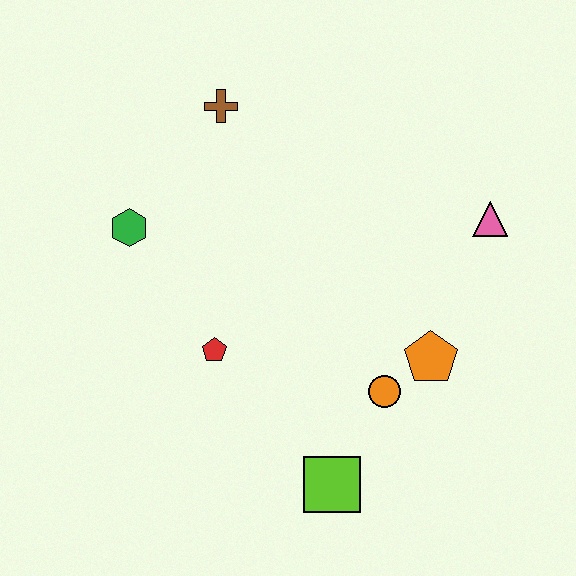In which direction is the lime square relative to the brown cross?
The lime square is below the brown cross.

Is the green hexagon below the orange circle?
No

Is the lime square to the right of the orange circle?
No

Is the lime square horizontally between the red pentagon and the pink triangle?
Yes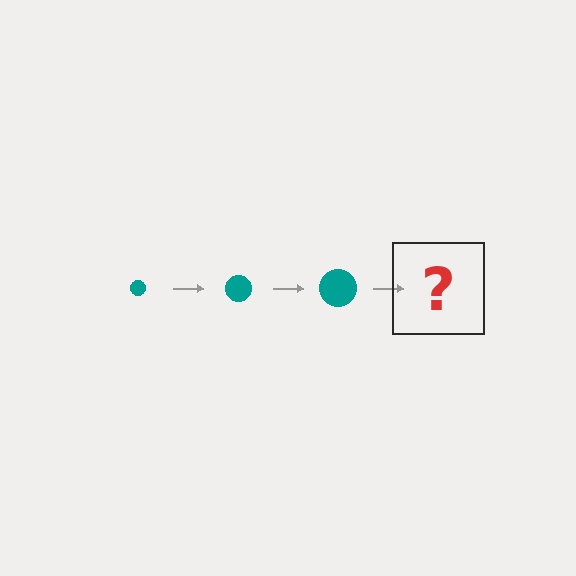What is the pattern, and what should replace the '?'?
The pattern is that the circle gets progressively larger each step. The '?' should be a teal circle, larger than the previous one.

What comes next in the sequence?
The next element should be a teal circle, larger than the previous one.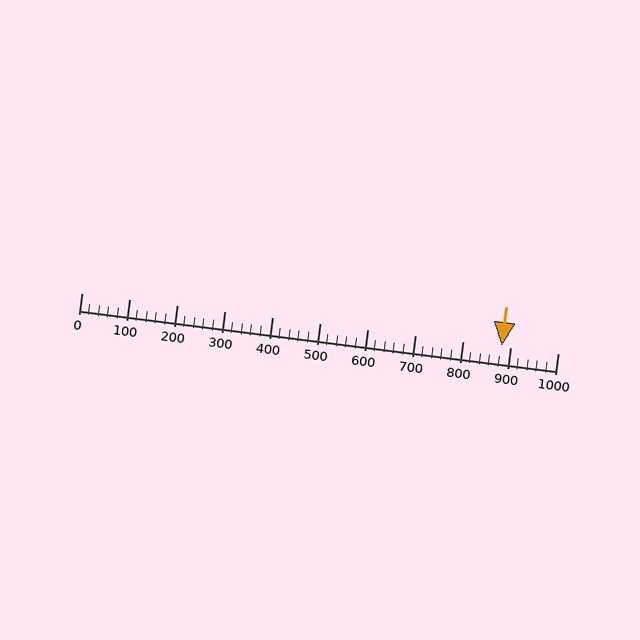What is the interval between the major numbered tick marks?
The major tick marks are spaced 100 units apart.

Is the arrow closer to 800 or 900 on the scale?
The arrow is closer to 900.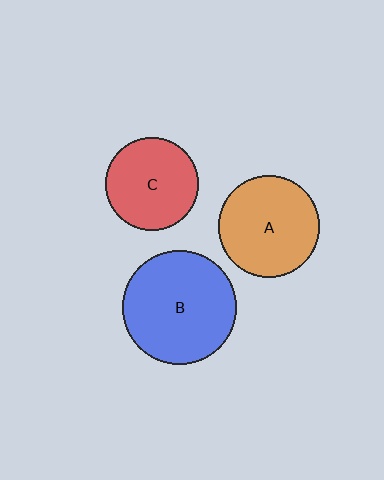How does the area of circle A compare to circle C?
Approximately 1.2 times.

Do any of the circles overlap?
No, none of the circles overlap.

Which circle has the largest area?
Circle B (blue).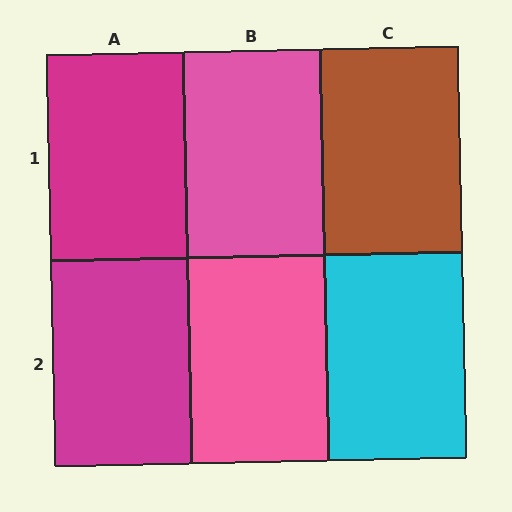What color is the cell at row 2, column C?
Cyan.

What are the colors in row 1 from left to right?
Magenta, pink, brown.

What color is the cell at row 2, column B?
Pink.